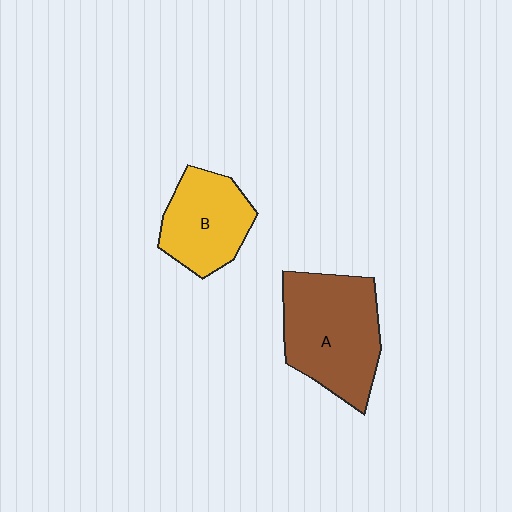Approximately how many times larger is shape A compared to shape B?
Approximately 1.4 times.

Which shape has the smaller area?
Shape B (yellow).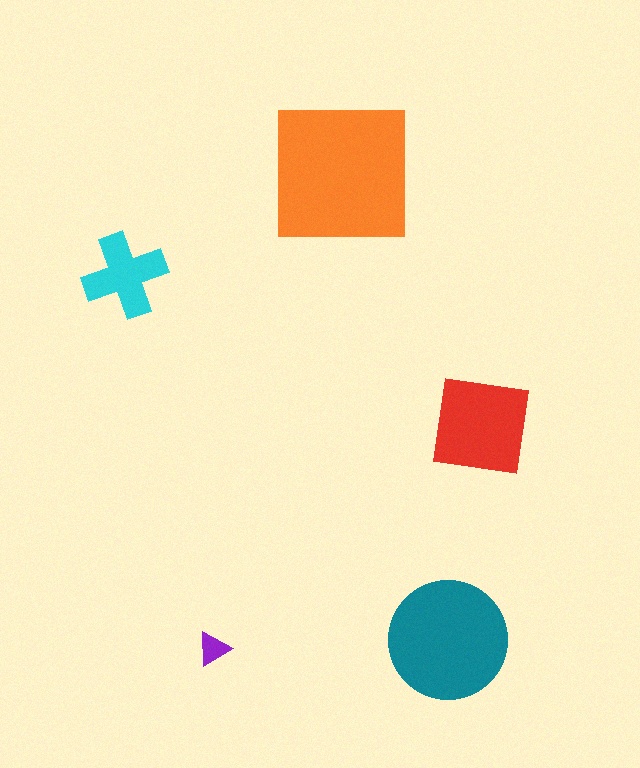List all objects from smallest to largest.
The purple triangle, the cyan cross, the red square, the teal circle, the orange square.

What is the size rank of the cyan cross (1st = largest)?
4th.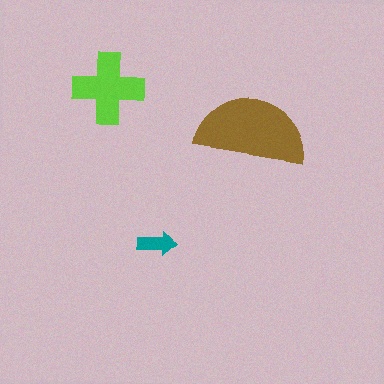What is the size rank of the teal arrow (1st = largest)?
3rd.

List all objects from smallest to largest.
The teal arrow, the lime cross, the brown semicircle.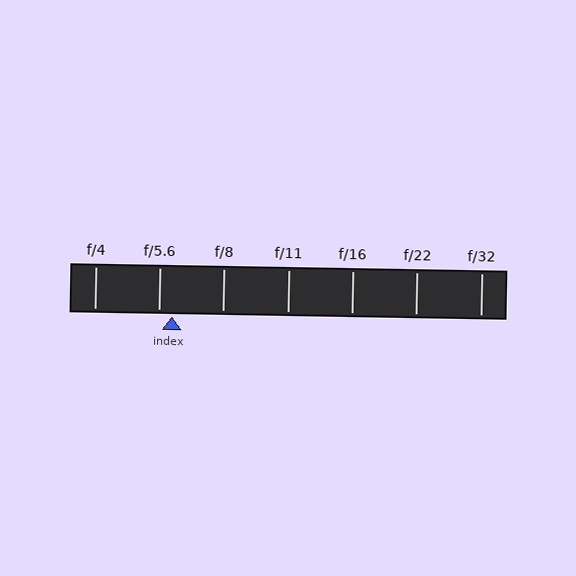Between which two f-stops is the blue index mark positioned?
The index mark is between f/5.6 and f/8.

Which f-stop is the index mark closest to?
The index mark is closest to f/5.6.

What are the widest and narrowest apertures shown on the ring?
The widest aperture shown is f/4 and the narrowest is f/32.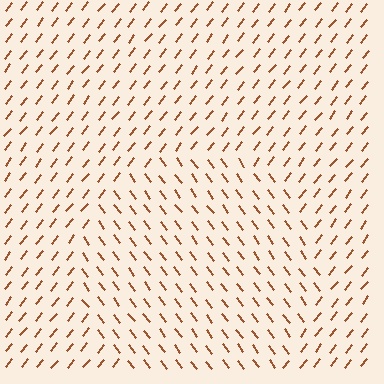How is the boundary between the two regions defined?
The boundary is defined purely by a change in line orientation (approximately 75 degrees difference). All lines are the same color and thickness.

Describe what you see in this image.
The image is filled with small brown line segments. A circle region in the image has lines oriented differently from the surrounding lines, creating a visible texture boundary.